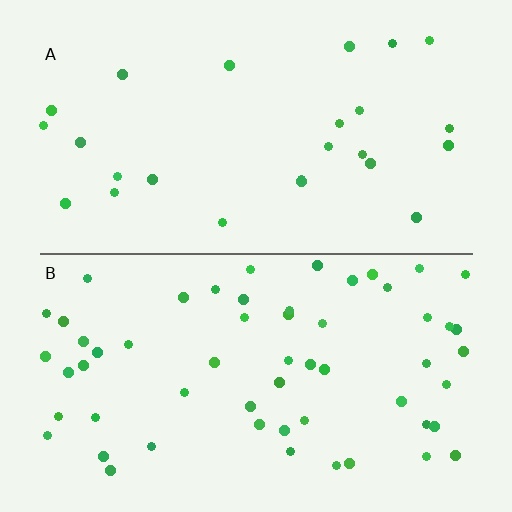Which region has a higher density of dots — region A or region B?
B (the bottom).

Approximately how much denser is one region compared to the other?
Approximately 2.3× — region B over region A.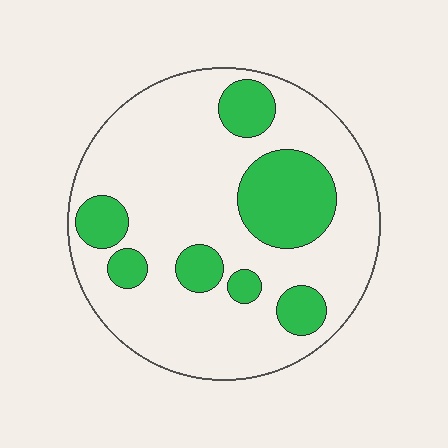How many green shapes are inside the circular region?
7.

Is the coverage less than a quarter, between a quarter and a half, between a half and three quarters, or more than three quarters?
Less than a quarter.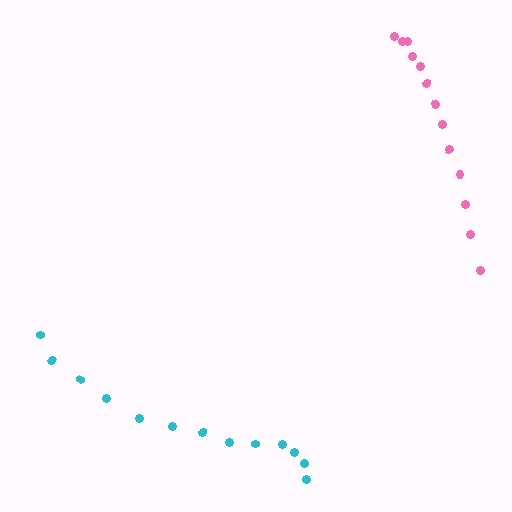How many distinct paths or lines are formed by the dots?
There are 2 distinct paths.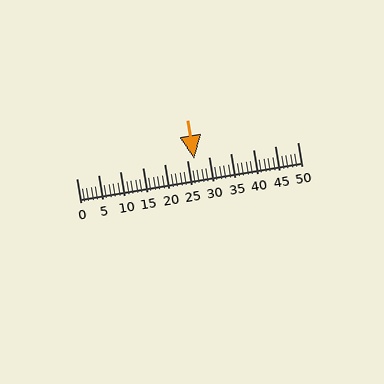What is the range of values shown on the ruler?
The ruler shows values from 0 to 50.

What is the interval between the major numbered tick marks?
The major tick marks are spaced 5 units apart.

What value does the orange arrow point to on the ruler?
The orange arrow points to approximately 27.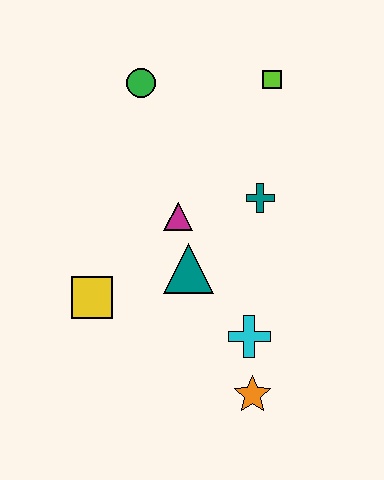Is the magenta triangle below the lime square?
Yes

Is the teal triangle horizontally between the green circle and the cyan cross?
Yes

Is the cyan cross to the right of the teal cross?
No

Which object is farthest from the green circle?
The orange star is farthest from the green circle.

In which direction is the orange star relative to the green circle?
The orange star is below the green circle.